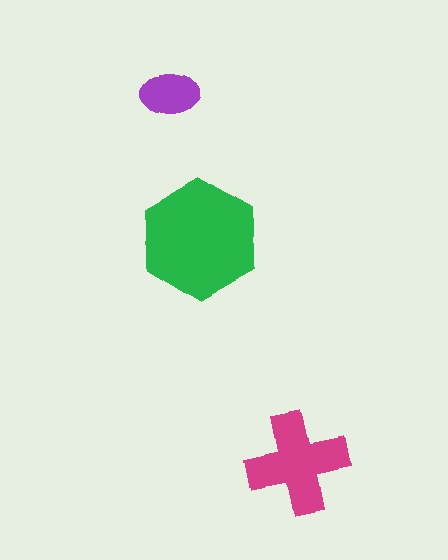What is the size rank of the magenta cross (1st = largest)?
2nd.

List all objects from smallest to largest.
The purple ellipse, the magenta cross, the green hexagon.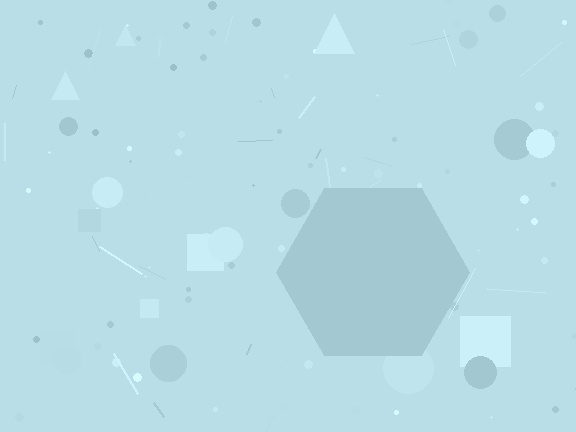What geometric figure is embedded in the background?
A hexagon is embedded in the background.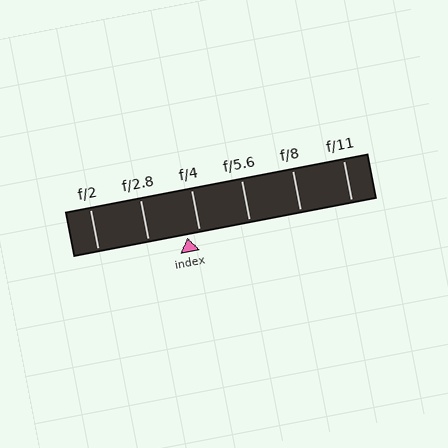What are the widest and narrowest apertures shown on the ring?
The widest aperture shown is f/2 and the narrowest is f/11.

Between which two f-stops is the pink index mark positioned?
The index mark is between f/2.8 and f/4.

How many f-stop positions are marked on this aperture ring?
There are 6 f-stop positions marked.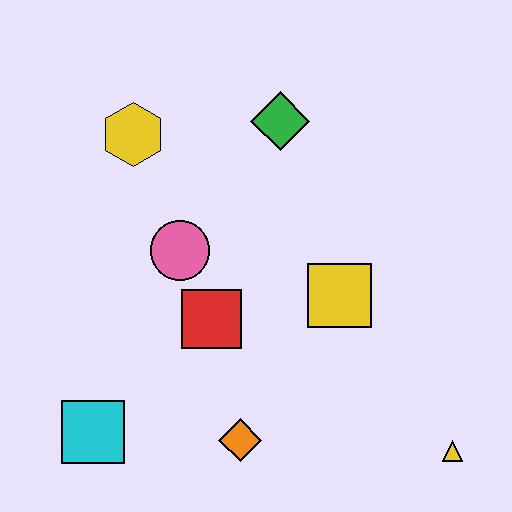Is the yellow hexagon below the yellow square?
No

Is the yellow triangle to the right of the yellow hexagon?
Yes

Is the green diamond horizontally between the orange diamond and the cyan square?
No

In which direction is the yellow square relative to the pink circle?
The yellow square is to the right of the pink circle.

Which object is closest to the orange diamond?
The red square is closest to the orange diamond.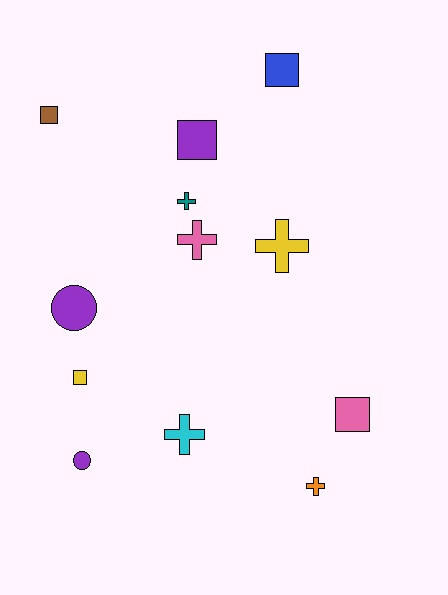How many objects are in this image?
There are 12 objects.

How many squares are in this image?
There are 5 squares.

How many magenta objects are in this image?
There are no magenta objects.